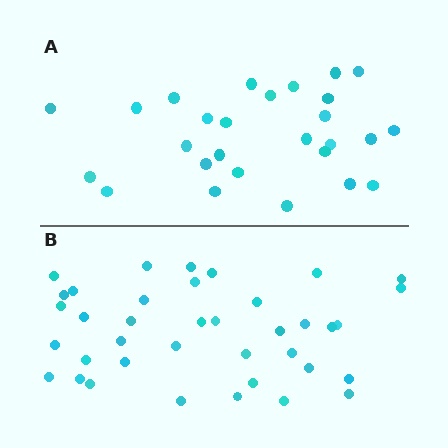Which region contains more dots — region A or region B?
Region B (the bottom region) has more dots.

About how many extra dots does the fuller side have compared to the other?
Region B has roughly 12 or so more dots than region A.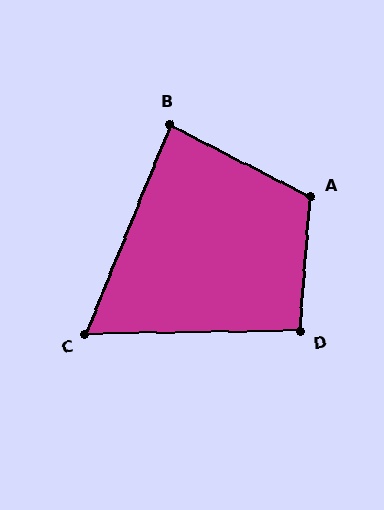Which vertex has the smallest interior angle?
C, at approximately 67 degrees.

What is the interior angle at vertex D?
Approximately 95 degrees (obtuse).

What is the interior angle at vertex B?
Approximately 85 degrees (acute).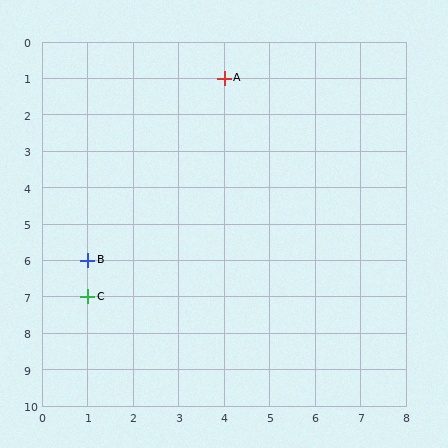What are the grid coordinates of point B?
Point B is at grid coordinates (1, 6).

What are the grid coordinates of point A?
Point A is at grid coordinates (4, 1).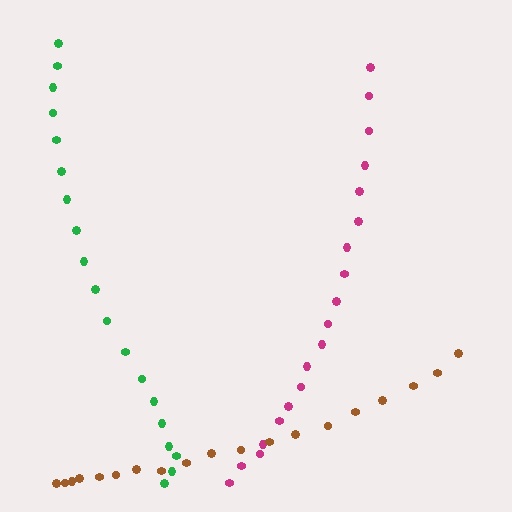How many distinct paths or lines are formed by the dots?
There are 3 distinct paths.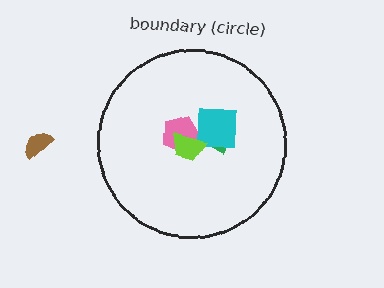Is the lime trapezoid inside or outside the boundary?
Inside.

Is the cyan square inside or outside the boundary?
Inside.